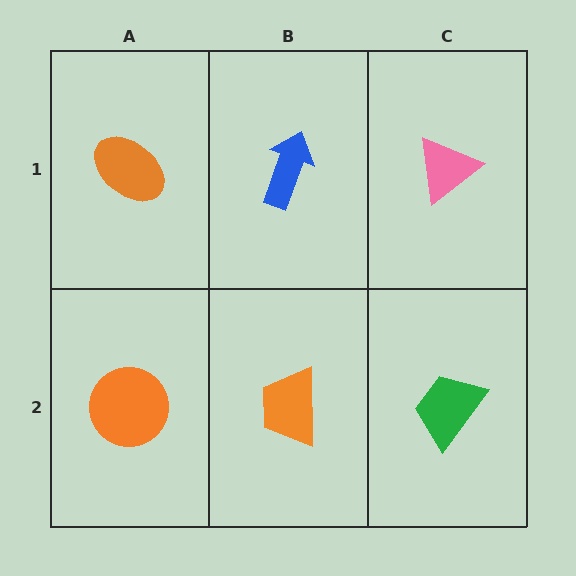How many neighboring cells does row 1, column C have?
2.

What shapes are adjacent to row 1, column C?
A green trapezoid (row 2, column C), a blue arrow (row 1, column B).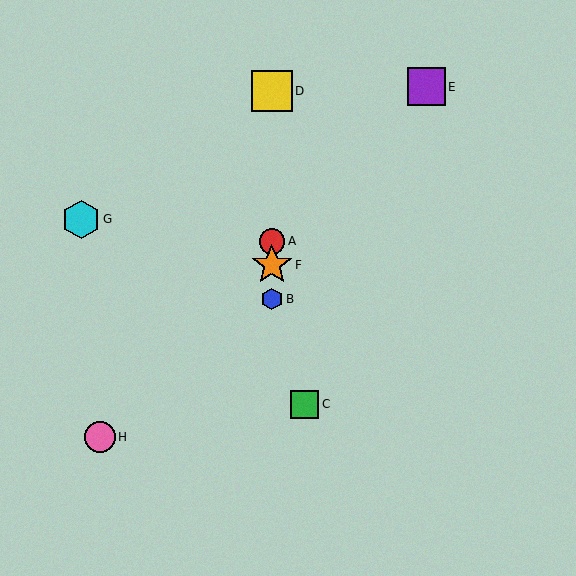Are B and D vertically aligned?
Yes, both are at x≈272.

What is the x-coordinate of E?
Object E is at x≈426.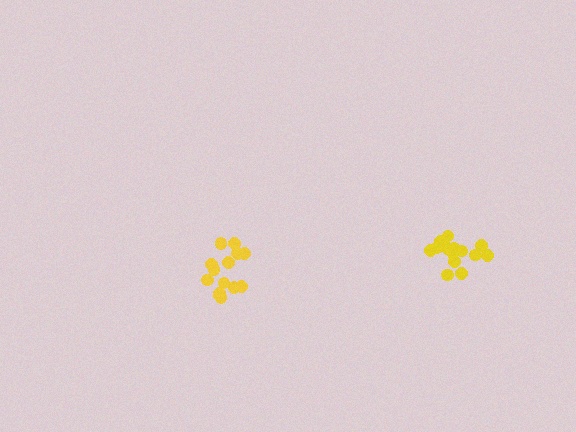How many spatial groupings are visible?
There are 2 spatial groupings.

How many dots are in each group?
Group 1: 14 dots, Group 2: 15 dots (29 total).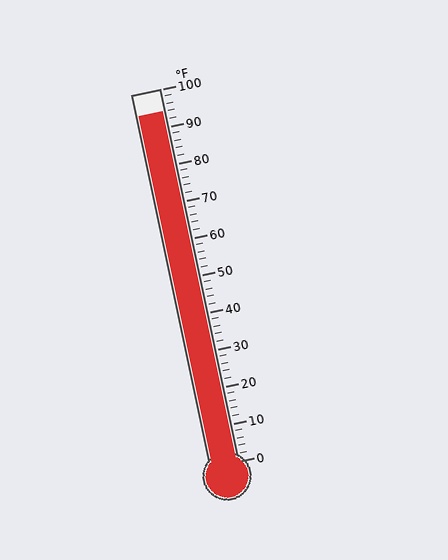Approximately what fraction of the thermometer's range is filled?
The thermometer is filled to approximately 95% of its range.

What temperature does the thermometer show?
The thermometer shows approximately 94°F.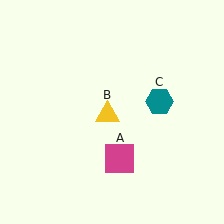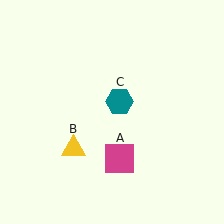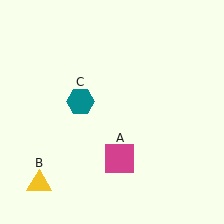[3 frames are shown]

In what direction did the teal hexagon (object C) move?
The teal hexagon (object C) moved left.